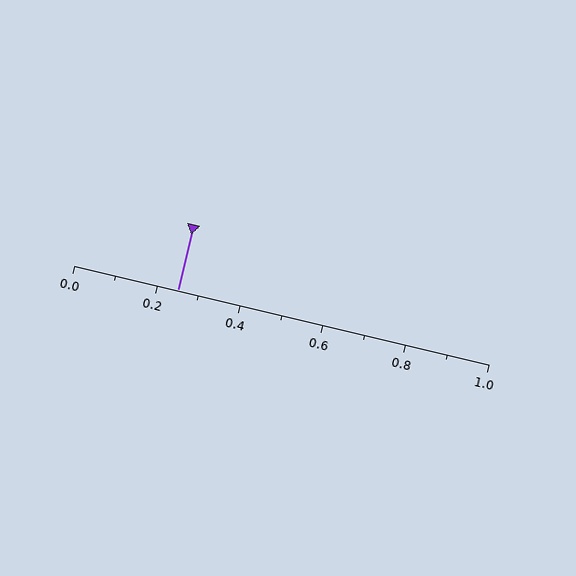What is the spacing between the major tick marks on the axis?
The major ticks are spaced 0.2 apart.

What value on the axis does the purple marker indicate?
The marker indicates approximately 0.25.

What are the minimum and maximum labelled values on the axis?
The axis runs from 0.0 to 1.0.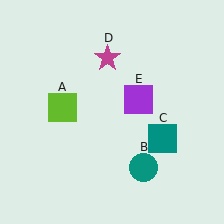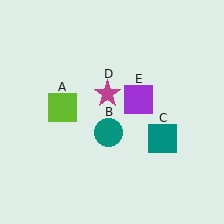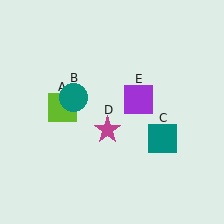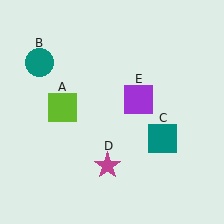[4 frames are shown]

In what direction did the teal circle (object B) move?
The teal circle (object B) moved up and to the left.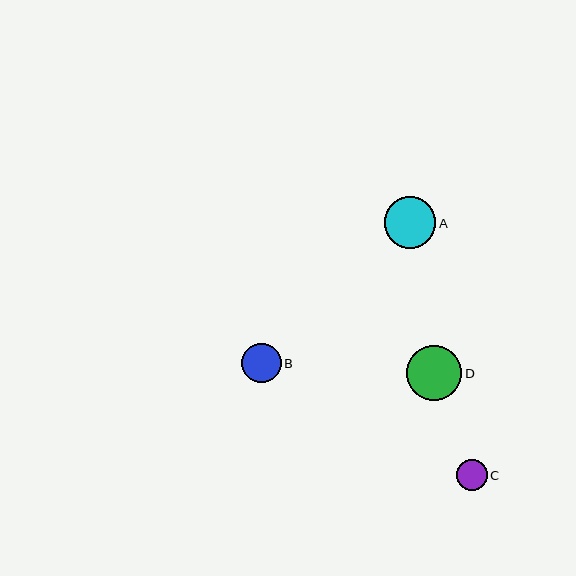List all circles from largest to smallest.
From largest to smallest: D, A, B, C.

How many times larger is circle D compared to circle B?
Circle D is approximately 1.4 times the size of circle B.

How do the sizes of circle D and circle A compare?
Circle D and circle A are approximately the same size.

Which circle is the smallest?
Circle C is the smallest with a size of approximately 31 pixels.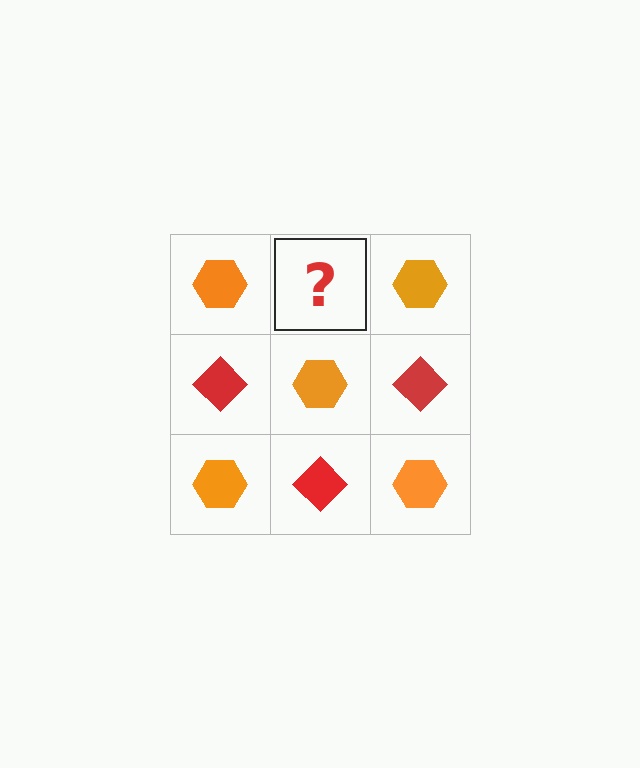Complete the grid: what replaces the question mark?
The question mark should be replaced with a red diamond.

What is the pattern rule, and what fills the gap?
The rule is that it alternates orange hexagon and red diamond in a checkerboard pattern. The gap should be filled with a red diamond.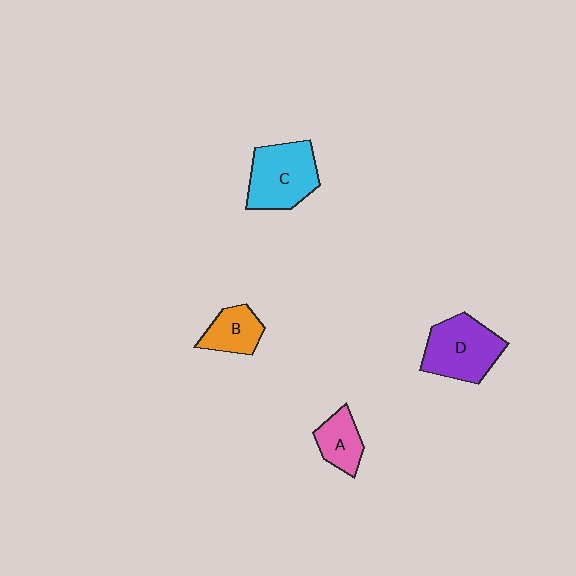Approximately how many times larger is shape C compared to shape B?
Approximately 1.8 times.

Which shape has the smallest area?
Shape A (pink).